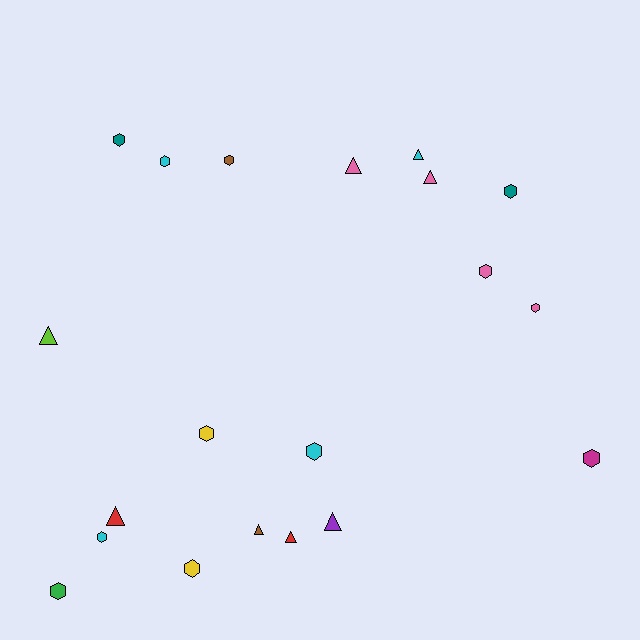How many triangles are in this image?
There are 8 triangles.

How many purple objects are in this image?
There is 1 purple object.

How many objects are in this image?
There are 20 objects.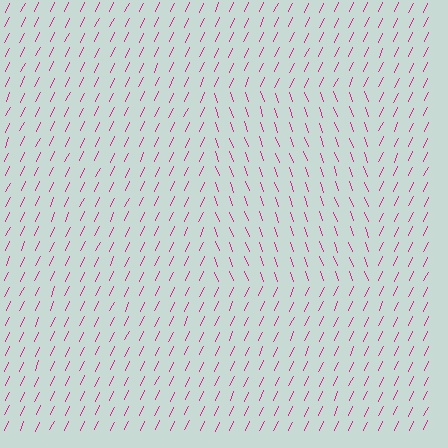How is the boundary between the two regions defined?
The boundary is defined purely by a change in line orientation (approximately 45 degrees difference). All lines are the same color and thickness.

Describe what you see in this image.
The image is filled with small magenta line segments. A rectangle region in the image has lines oriented differently from the surrounding lines, creating a visible texture boundary.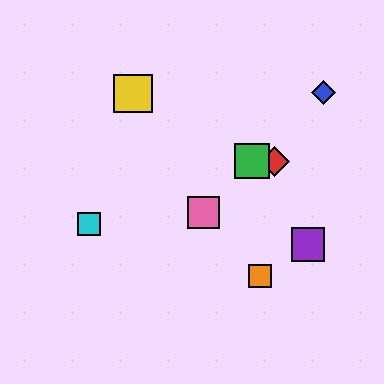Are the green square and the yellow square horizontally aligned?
No, the green square is at y≈161 and the yellow square is at y≈93.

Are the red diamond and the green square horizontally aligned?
Yes, both are at y≈161.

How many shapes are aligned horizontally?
2 shapes (the red diamond, the green square) are aligned horizontally.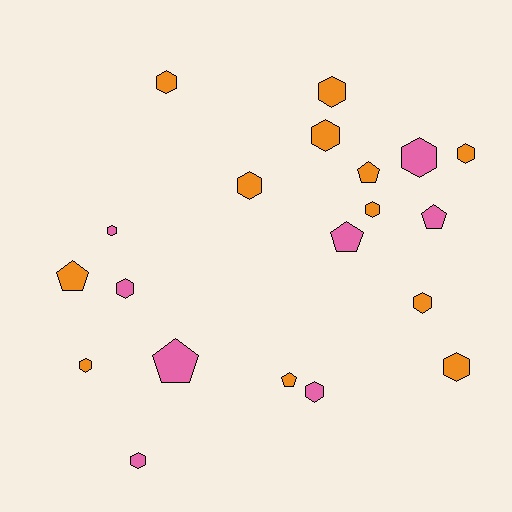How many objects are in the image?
There are 20 objects.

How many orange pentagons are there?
There are 3 orange pentagons.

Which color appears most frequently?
Orange, with 12 objects.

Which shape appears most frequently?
Hexagon, with 14 objects.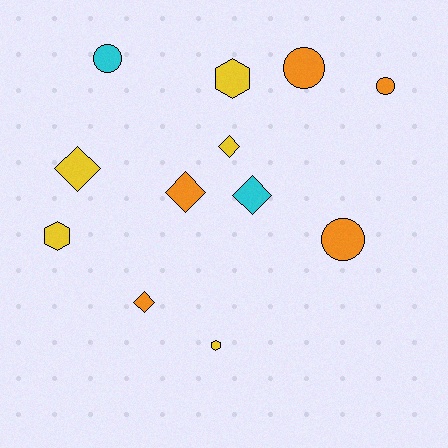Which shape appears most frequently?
Diamond, with 5 objects.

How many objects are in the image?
There are 12 objects.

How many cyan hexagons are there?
There are no cyan hexagons.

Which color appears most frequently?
Yellow, with 5 objects.